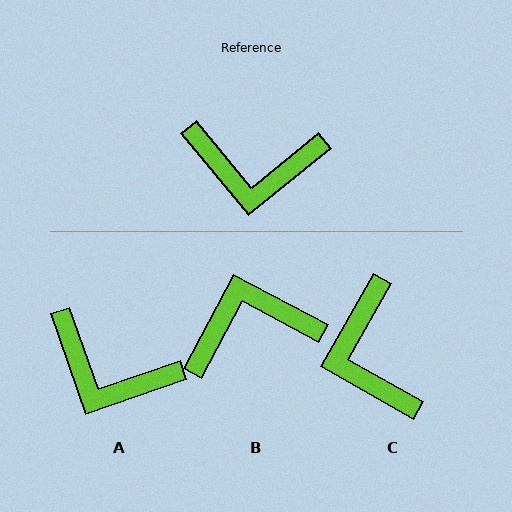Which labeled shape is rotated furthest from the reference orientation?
B, about 157 degrees away.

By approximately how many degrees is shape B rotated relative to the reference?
Approximately 157 degrees clockwise.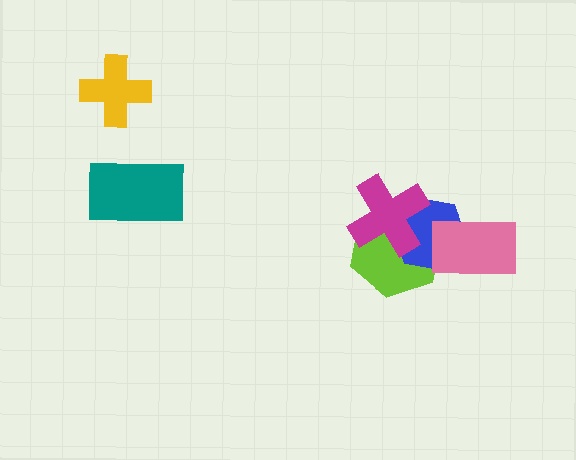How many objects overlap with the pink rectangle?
2 objects overlap with the pink rectangle.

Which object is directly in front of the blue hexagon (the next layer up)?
The magenta cross is directly in front of the blue hexagon.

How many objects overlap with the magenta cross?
2 objects overlap with the magenta cross.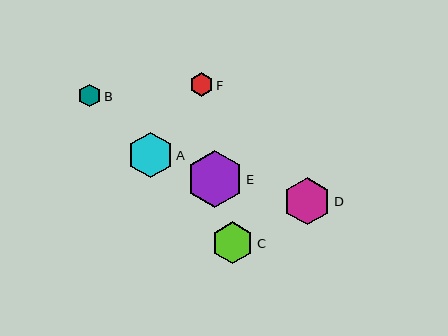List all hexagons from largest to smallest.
From largest to smallest: E, D, A, C, F, B.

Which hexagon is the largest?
Hexagon E is the largest with a size of approximately 56 pixels.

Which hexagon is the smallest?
Hexagon B is the smallest with a size of approximately 22 pixels.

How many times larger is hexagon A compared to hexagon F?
Hexagon A is approximately 2.0 times the size of hexagon F.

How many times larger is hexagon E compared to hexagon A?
Hexagon E is approximately 1.2 times the size of hexagon A.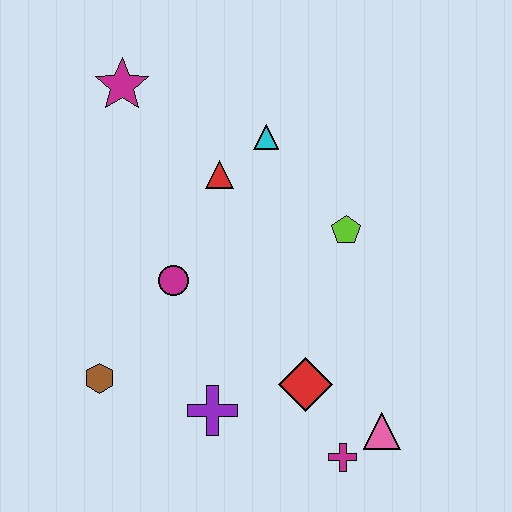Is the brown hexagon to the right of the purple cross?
No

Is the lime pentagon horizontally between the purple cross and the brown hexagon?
No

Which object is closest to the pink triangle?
The magenta cross is closest to the pink triangle.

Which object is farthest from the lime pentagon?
The brown hexagon is farthest from the lime pentagon.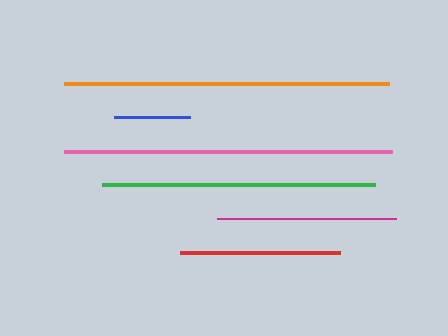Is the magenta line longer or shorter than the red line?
The magenta line is longer than the red line.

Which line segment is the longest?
The pink line is the longest at approximately 328 pixels.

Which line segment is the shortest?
The blue line is the shortest at approximately 76 pixels.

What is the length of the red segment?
The red segment is approximately 160 pixels long.